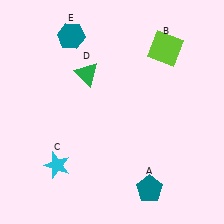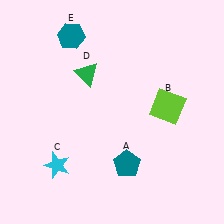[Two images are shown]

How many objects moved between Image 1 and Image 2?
2 objects moved between the two images.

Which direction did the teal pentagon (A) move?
The teal pentagon (A) moved up.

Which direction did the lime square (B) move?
The lime square (B) moved down.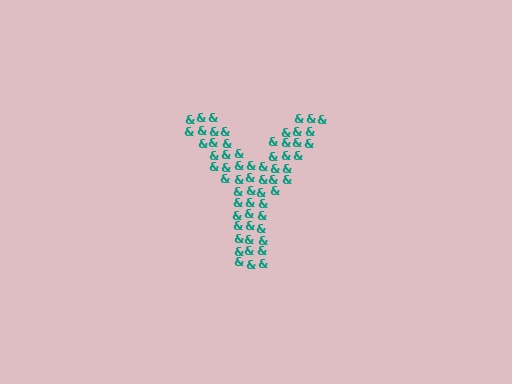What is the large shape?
The large shape is the letter Y.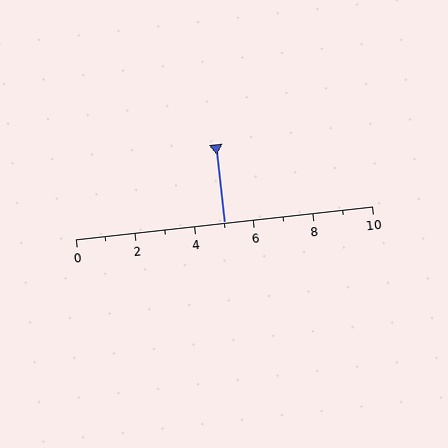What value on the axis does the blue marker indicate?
The marker indicates approximately 5.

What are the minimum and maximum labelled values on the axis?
The axis runs from 0 to 10.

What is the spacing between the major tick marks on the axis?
The major ticks are spaced 2 apart.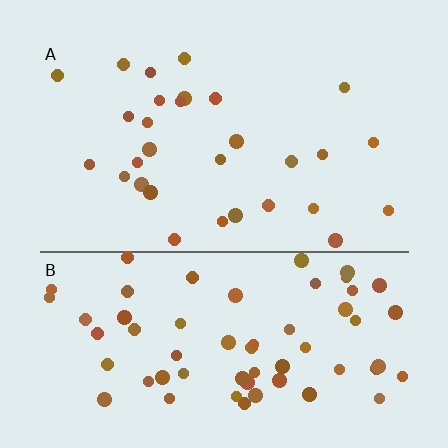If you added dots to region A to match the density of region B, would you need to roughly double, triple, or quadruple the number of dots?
Approximately double.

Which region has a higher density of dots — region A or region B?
B (the bottom).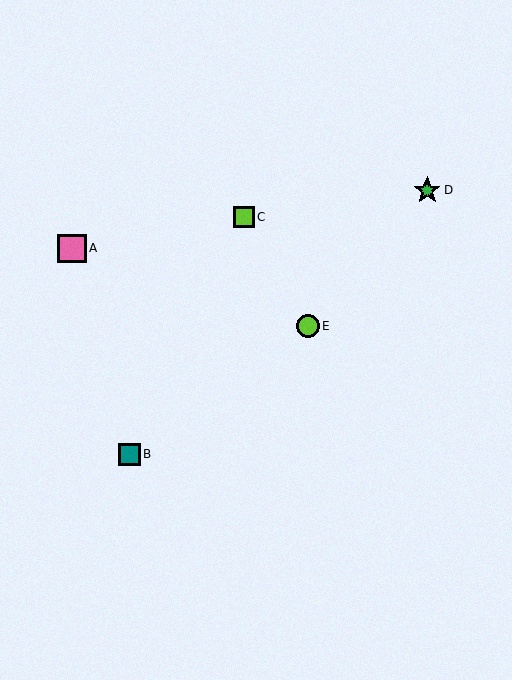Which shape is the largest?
The pink square (labeled A) is the largest.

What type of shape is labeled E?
Shape E is a lime circle.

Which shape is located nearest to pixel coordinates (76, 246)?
The pink square (labeled A) at (72, 248) is nearest to that location.